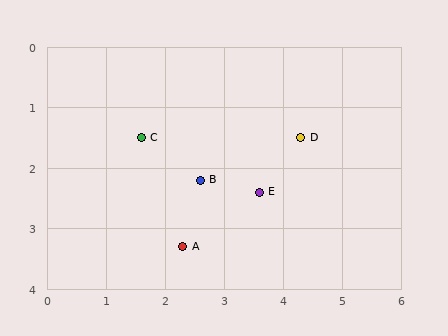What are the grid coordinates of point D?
Point D is at approximately (4.3, 1.5).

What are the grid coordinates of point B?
Point B is at approximately (2.6, 2.2).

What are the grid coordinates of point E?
Point E is at approximately (3.6, 2.4).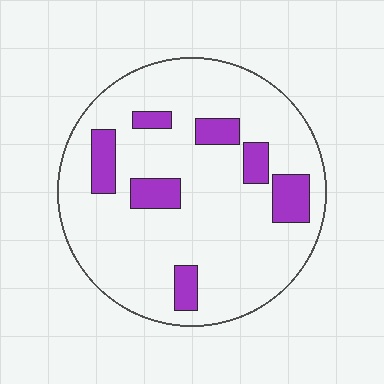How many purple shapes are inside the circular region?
7.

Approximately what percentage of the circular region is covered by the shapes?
Approximately 15%.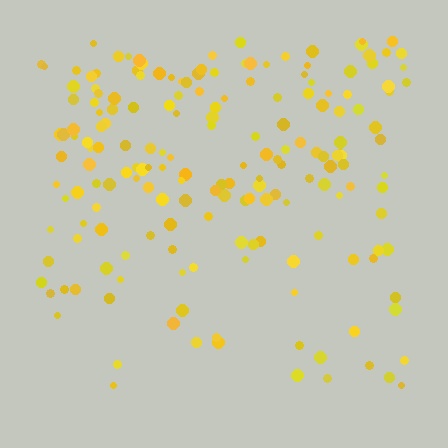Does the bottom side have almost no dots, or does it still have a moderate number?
Still a moderate number, just noticeably fewer than the top.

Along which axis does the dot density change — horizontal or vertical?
Vertical.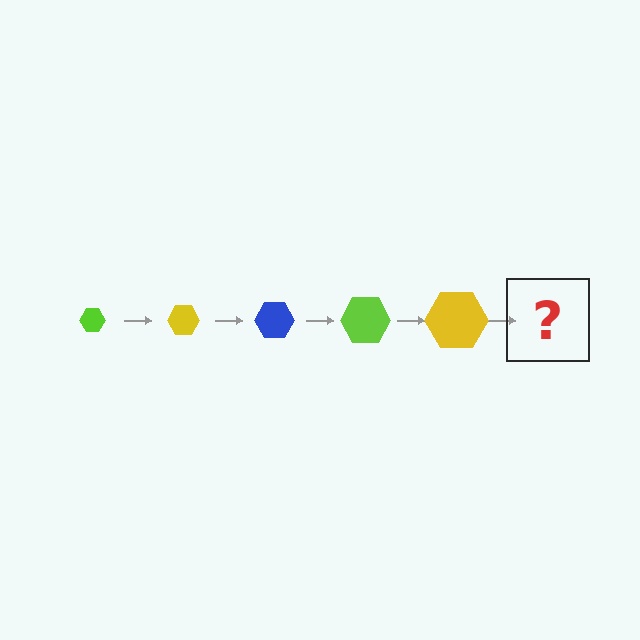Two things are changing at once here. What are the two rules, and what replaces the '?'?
The two rules are that the hexagon grows larger each step and the color cycles through lime, yellow, and blue. The '?' should be a blue hexagon, larger than the previous one.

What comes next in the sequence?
The next element should be a blue hexagon, larger than the previous one.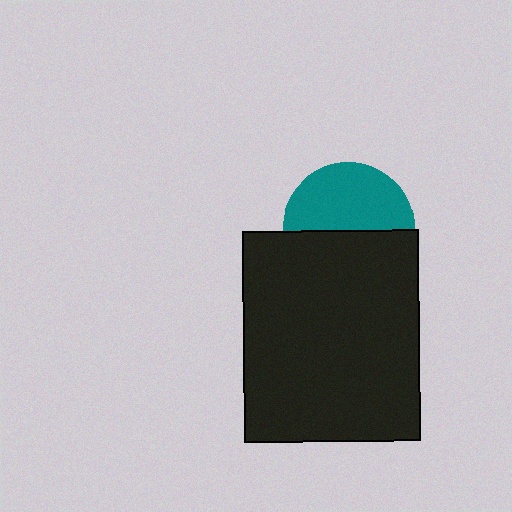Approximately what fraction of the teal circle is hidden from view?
Roughly 48% of the teal circle is hidden behind the black rectangle.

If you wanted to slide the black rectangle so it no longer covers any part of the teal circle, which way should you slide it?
Slide it down — that is the most direct way to separate the two shapes.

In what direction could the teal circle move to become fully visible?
The teal circle could move up. That would shift it out from behind the black rectangle entirely.